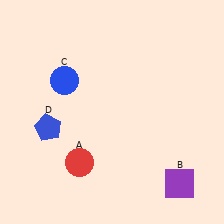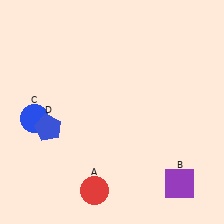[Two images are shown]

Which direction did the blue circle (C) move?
The blue circle (C) moved down.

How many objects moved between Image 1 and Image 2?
2 objects moved between the two images.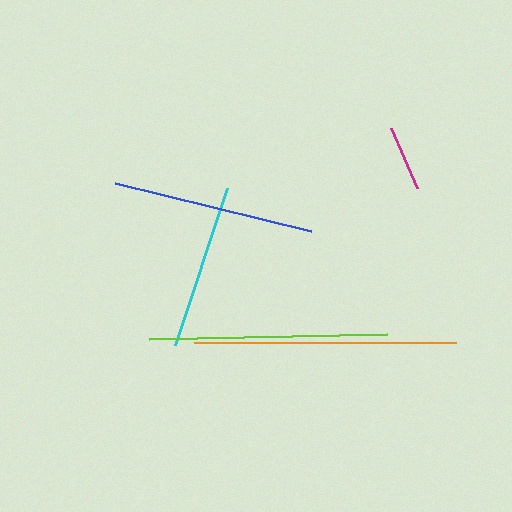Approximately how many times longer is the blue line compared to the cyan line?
The blue line is approximately 1.2 times the length of the cyan line.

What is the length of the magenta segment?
The magenta segment is approximately 66 pixels long.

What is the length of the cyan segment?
The cyan segment is approximately 165 pixels long.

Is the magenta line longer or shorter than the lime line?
The lime line is longer than the magenta line.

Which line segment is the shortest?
The magenta line is the shortest at approximately 66 pixels.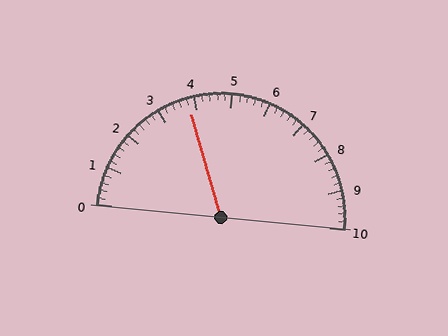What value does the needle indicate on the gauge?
The needle indicates approximately 3.8.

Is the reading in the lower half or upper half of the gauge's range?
The reading is in the lower half of the range (0 to 10).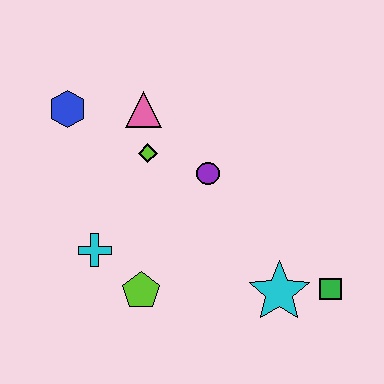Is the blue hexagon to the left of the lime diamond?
Yes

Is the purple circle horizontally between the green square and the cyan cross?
Yes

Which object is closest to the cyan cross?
The lime pentagon is closest to the cyan cross.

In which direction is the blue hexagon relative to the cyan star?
The blue hexagon is to the left of the cyan star.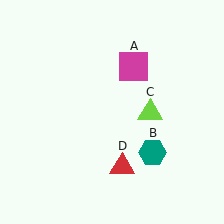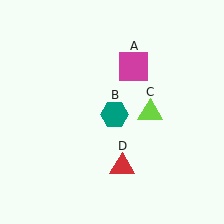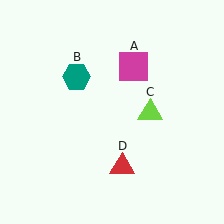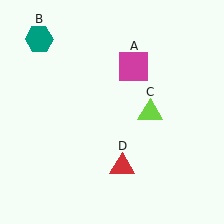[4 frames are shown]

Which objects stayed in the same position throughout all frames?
Magenta square (object A) and lime triangle (object C) and red triangle (object D) remained stationary.